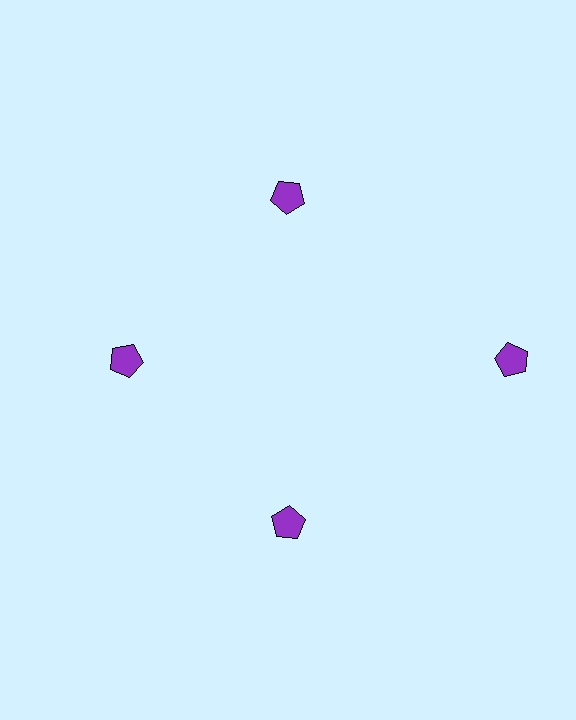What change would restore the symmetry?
The symmetry would be restored by moving it inward, back onto the ring so that all 4 pentagons sit at equal angles and equal distance from the center.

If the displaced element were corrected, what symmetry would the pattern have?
It would have 4-fold rotational symmetry — the pattern would map onto itself every 90 degrees.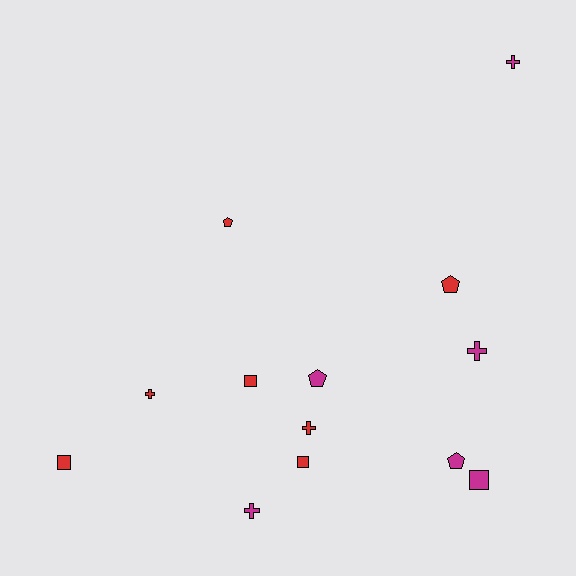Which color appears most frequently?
Red, with 7 objects.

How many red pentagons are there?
There are 2 red pentagons.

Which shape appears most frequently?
Cross, with 5 objects.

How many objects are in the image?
There are 13 objects.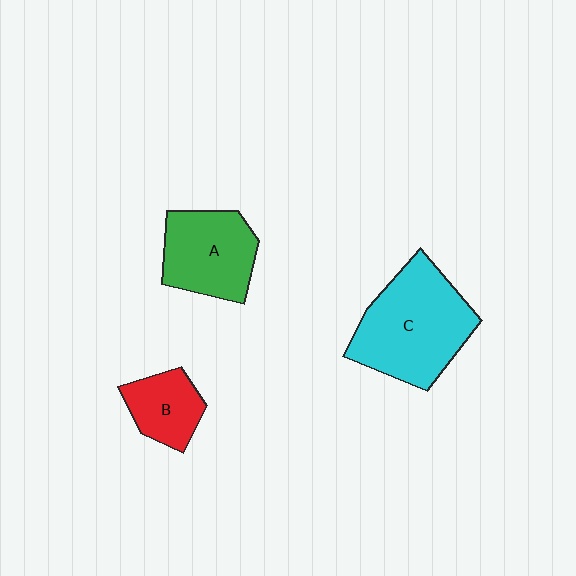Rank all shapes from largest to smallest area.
From largest to smallest: C (cyan), A (green), B (red).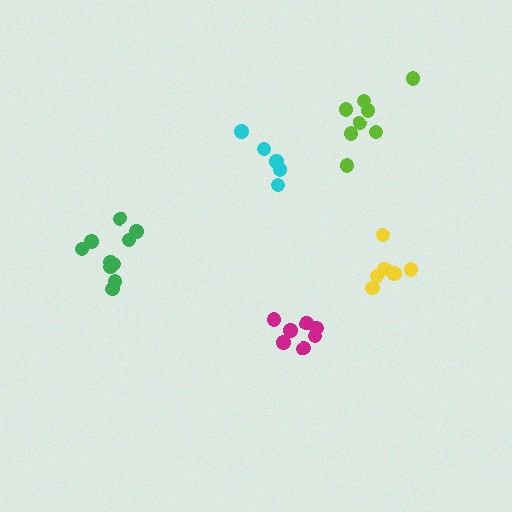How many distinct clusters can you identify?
There are 5 distinct clusters.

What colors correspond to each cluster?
The clusters are colored: lime, yellow, green, magenta, cyan.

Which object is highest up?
The lime cluster is topmost.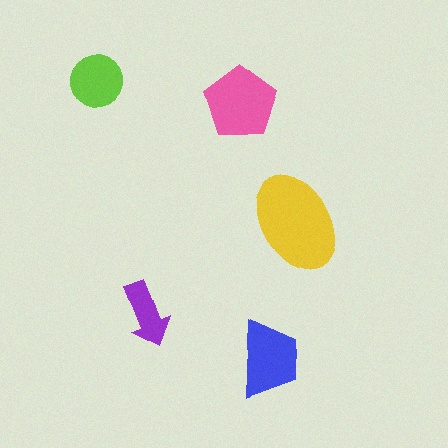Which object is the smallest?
The purple arrow.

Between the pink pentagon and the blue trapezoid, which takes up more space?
The pink pentagon.